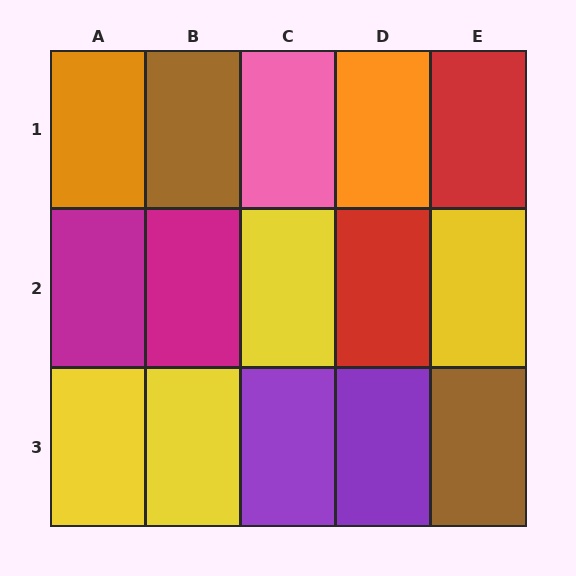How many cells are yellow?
4 cells are yellow.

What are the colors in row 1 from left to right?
Orange, brown, pink, orange, red.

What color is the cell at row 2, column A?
Magenta.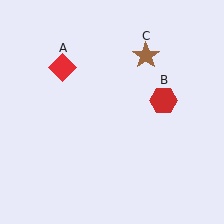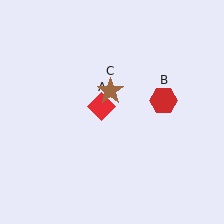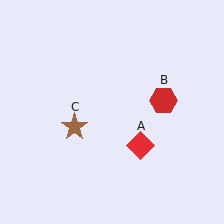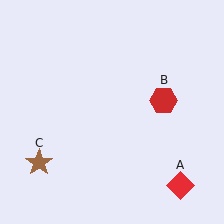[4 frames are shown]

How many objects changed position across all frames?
2 objects changed position: red diamond (object A), brown star (object C).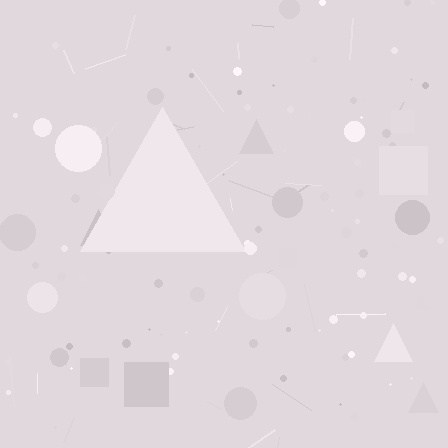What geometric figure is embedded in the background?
A triangle is embedded in the background.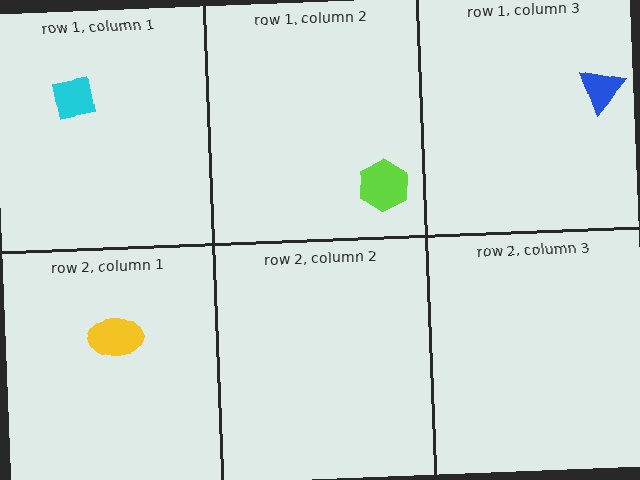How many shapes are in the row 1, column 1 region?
1.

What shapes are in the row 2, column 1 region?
The yellow ellipse.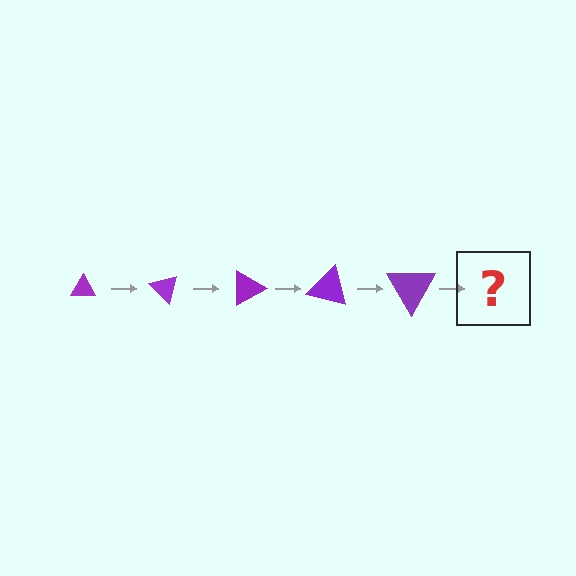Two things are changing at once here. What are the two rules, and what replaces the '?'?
The two rules are that the triangle grows larger each step and it rotates 45 degrees each step. The '?' should be a triangle, larger than the previous one and rotated 225 degrees from the start.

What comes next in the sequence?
The next element should be a triangle, larger than the previous one and rotated 225 degrees from the start.